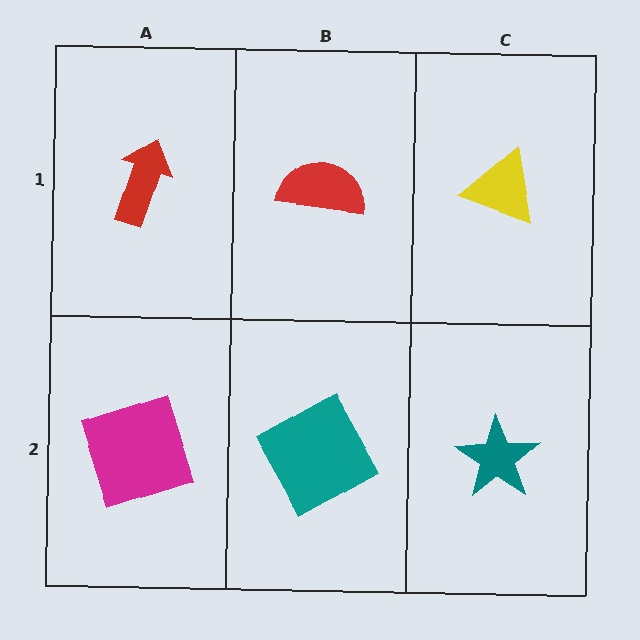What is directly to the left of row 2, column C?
A teal square.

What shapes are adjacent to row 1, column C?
A teal star (row 2, column C), a red semicircle (row 1, column B).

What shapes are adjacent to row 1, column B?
A teal square (row 2, column B), a red arrow (row 1, column A), a yellow triangle (row 1, column C).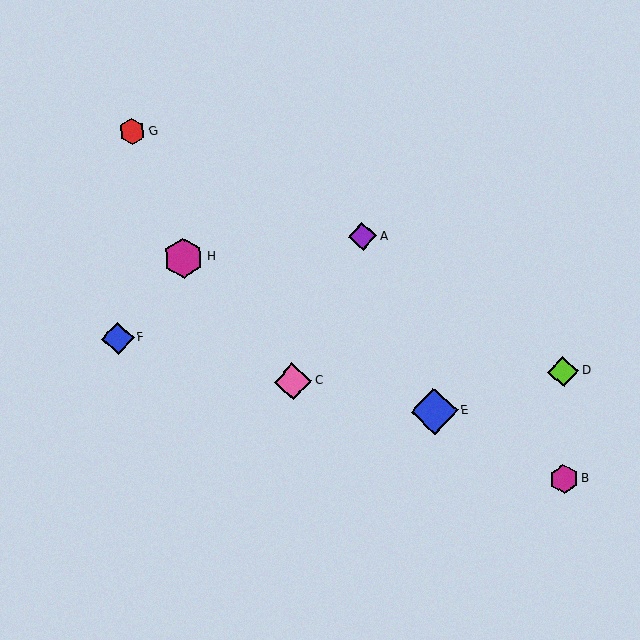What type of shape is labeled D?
Shape D is a lime diamond.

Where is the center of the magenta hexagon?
The center of the magenta hexagon is at (564, 479).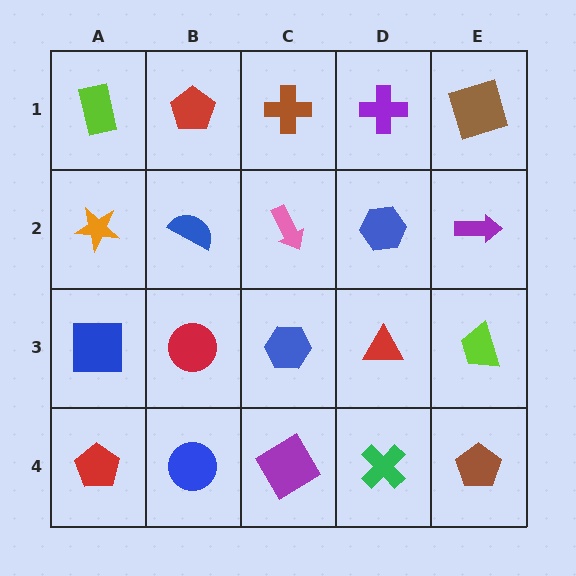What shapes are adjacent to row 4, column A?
A blue square (row 3, column A), a blue circle (row 4, column B).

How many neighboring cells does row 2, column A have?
3.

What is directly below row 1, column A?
An orange star.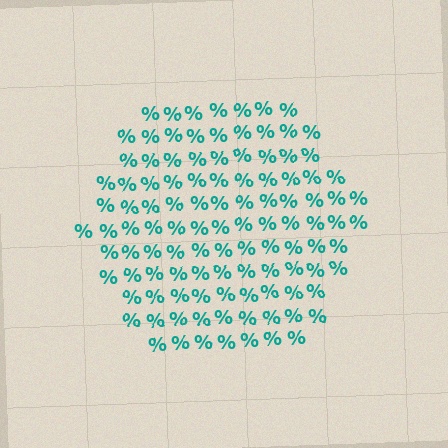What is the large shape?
The large shape is a hexagon.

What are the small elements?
The small elements are percent signs.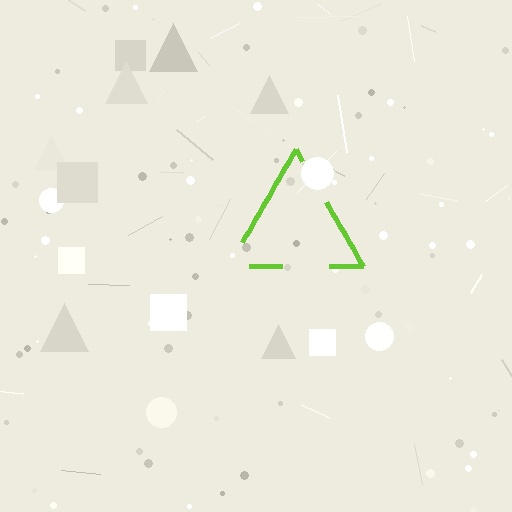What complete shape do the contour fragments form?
The contour fragments form a triangle.